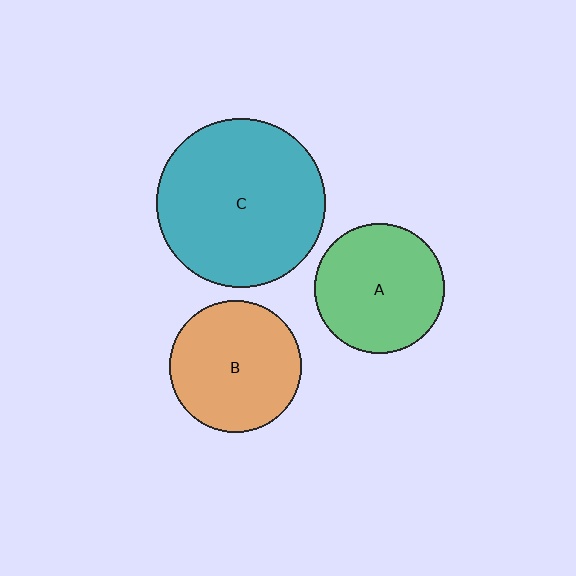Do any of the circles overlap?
No, none of the circles overlap.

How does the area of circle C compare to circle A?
Approximately 1.7 times.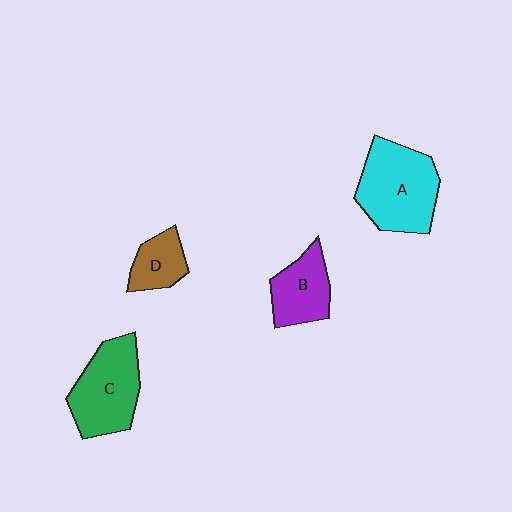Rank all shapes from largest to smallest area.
From largest to smallest: A (cyan), C (green), B (purple), D (brown).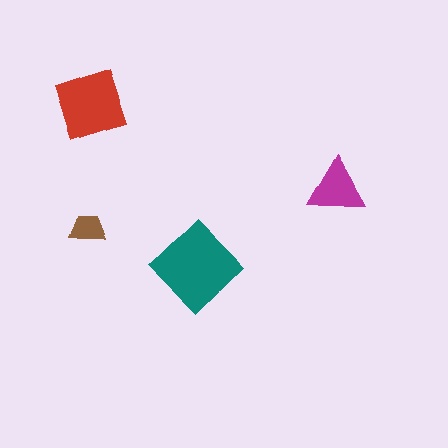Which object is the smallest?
The brown trapezoid.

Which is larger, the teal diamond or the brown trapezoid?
The teal diamond.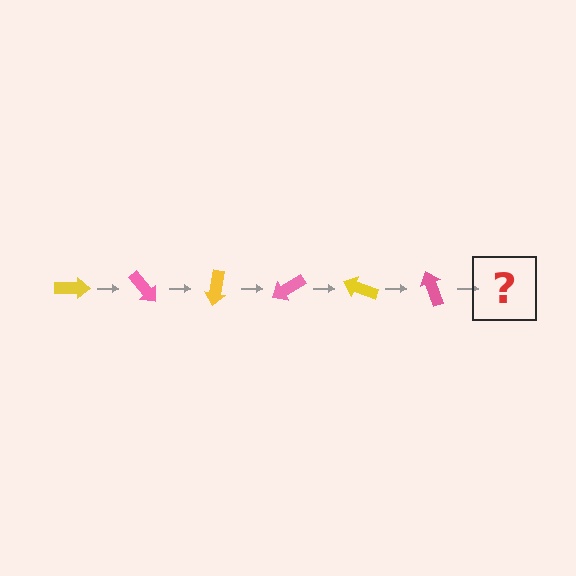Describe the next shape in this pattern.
It should be a yellow arrow, rotated 300 degrees from the start.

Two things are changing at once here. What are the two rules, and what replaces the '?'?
The two rules are that it rotates 50 degrees each step and the color cycles through yellow and pink. The '?' should be a yellow arrow, rotated 300 degrees from the start.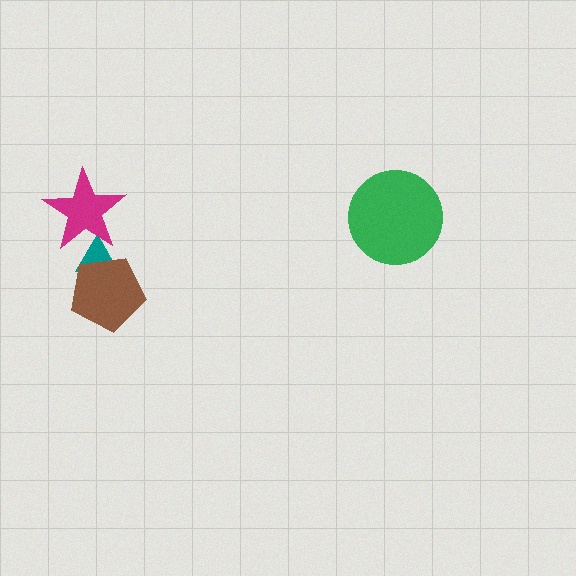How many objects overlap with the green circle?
0 objects overlap with the green circle.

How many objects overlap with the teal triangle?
2 objects overlap with the teal triangle.